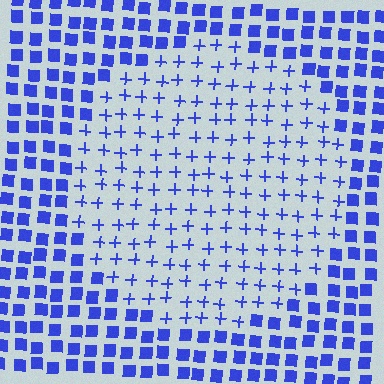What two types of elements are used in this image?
The image uses plus signs inside the circle region and squares outside it.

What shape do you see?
I see a circle.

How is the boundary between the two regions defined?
The boundary is defined by a change in element shape: plus signs inside vs. squares outside. All elements share the same color and spacing.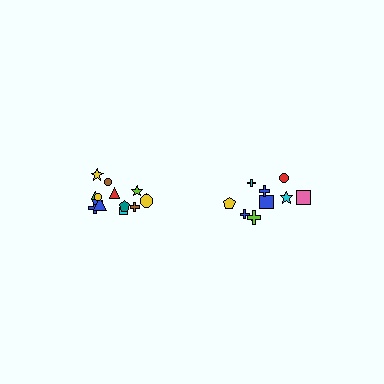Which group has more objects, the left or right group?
The left group.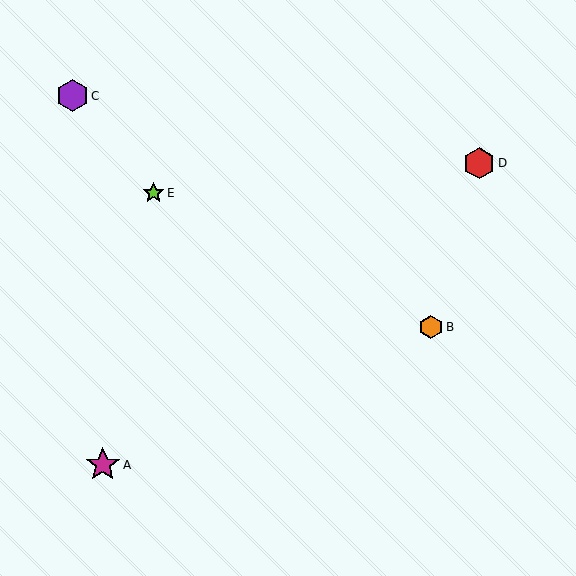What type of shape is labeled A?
Shape A is a magenta star.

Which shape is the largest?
The magenta star (labeled A) is the largest.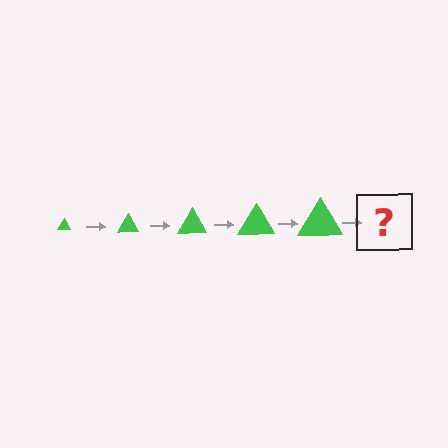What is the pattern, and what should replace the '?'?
The pattern is that the triangle gets progressively larger each step. The '?' should be a green triangle, larger than the previous one.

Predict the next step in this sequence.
The next step is a green triangle, larger than the previous one.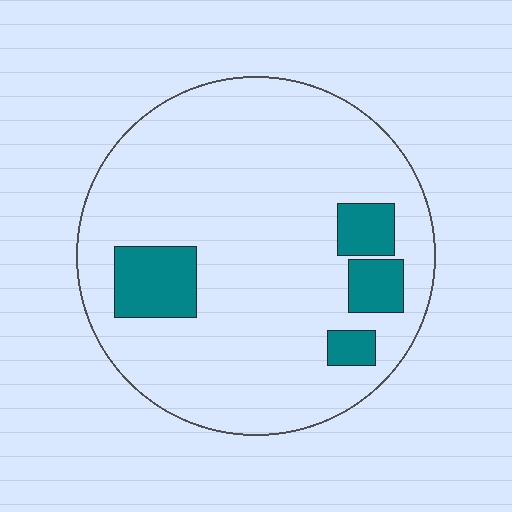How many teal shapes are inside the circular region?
4.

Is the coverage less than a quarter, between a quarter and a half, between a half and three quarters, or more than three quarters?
Less than a quarter.